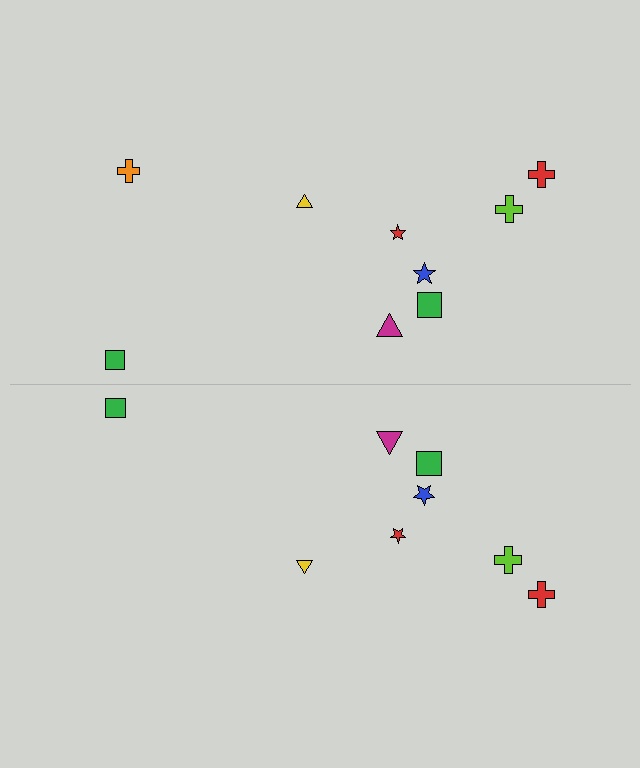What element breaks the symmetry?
A orange cross is missing from the bottom side.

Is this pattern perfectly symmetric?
No, the pattern is not perfectly symmetric. A orange cross is missing from the bottom side.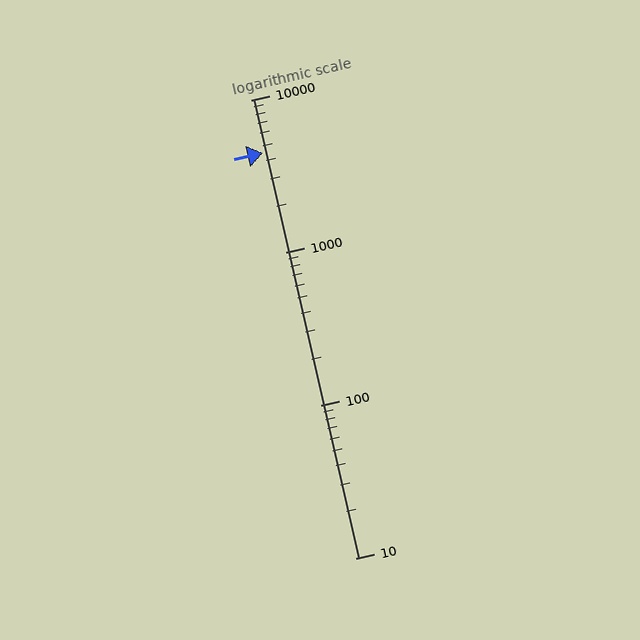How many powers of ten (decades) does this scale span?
The scale spans 3 decades, from 10 to 10000.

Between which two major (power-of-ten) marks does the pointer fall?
The pointer is between 1000 and 10000.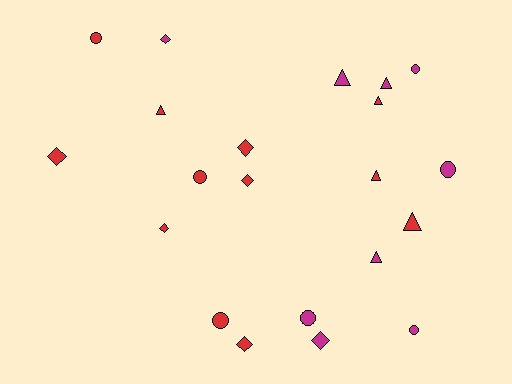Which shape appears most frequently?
Diamond, with 7 objects.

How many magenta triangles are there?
There are 3 magenta triangles.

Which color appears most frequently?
Red, with 12 objects.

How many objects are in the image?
There are 21 objects.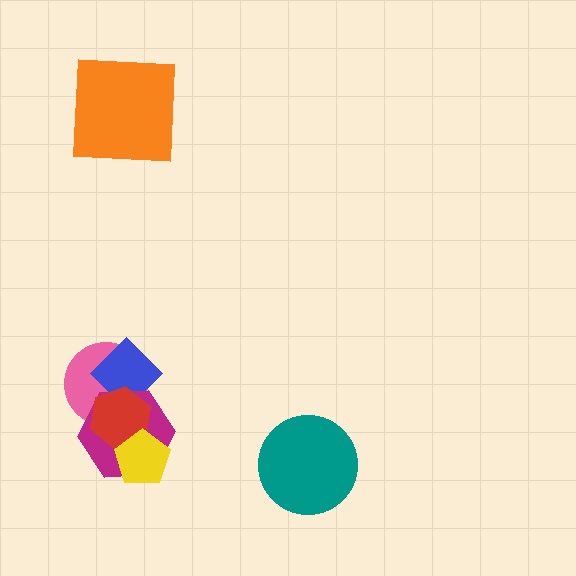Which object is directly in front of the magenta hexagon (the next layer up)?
The red hexagon is directly in front of the magenta hexagon.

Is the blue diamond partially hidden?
Yes, it is partially covered by another shape.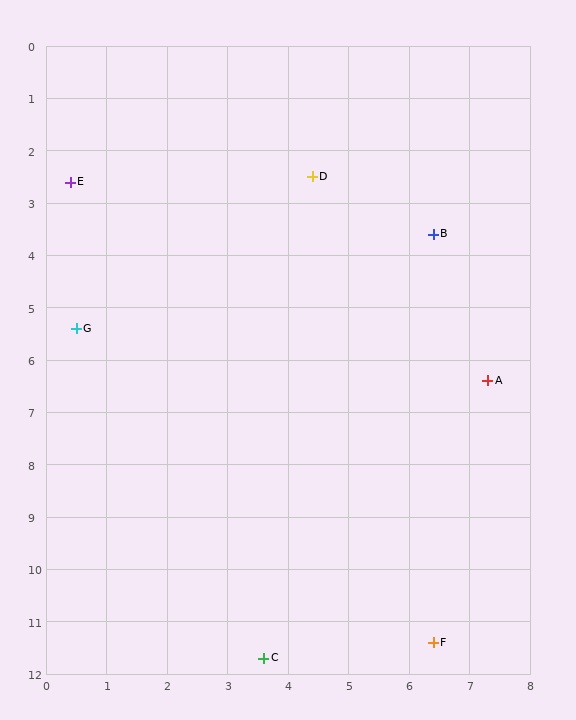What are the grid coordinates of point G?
Point G is at approximately (0.5, 5.4).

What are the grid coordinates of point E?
Point E is at approximately (0.4, 2.6).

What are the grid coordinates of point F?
Point F is at approximately (6.4, 11.4).